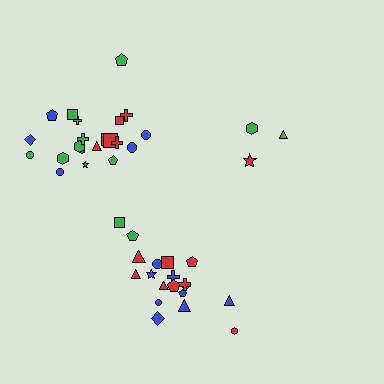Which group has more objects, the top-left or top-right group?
The top-left group.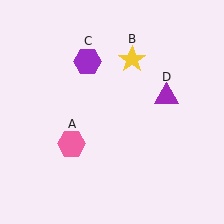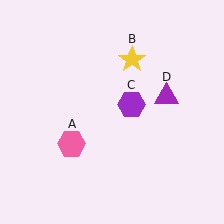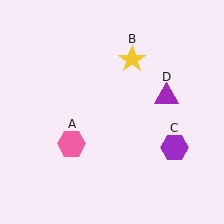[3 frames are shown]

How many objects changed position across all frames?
1 object changed position: purple hexagon (object C).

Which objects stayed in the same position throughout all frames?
Pink hexagon (object A) and yellow star (object B) and purple triangle (object D) remained stationary.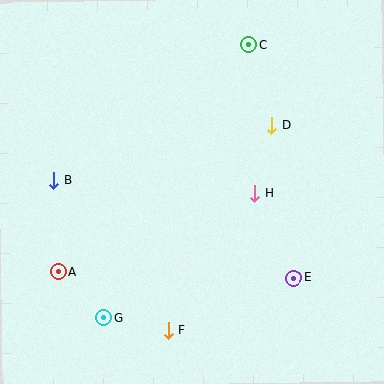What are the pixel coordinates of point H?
Point H is at (255, 193).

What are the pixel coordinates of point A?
Point A is at (58, 272).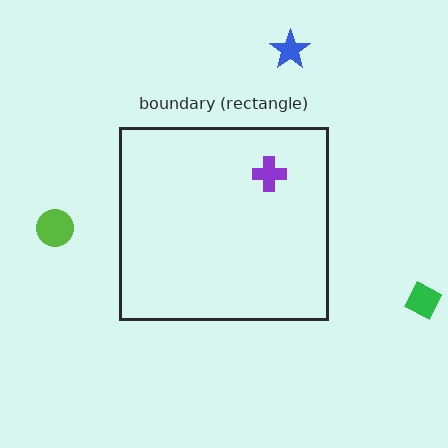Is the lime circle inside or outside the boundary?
Outside.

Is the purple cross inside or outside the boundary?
Inside.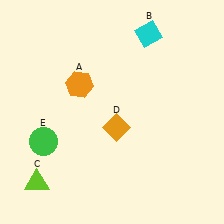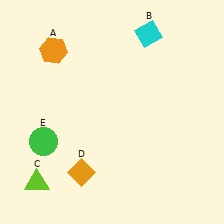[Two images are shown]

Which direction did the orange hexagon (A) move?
The orange hexagon (A) moved up.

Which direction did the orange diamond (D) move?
The orange diamond (D) moved down.